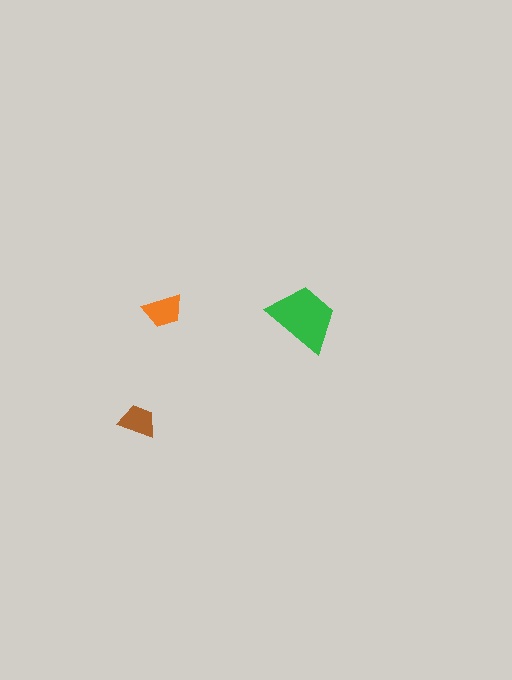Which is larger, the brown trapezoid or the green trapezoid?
The green one.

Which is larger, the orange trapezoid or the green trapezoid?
The green one.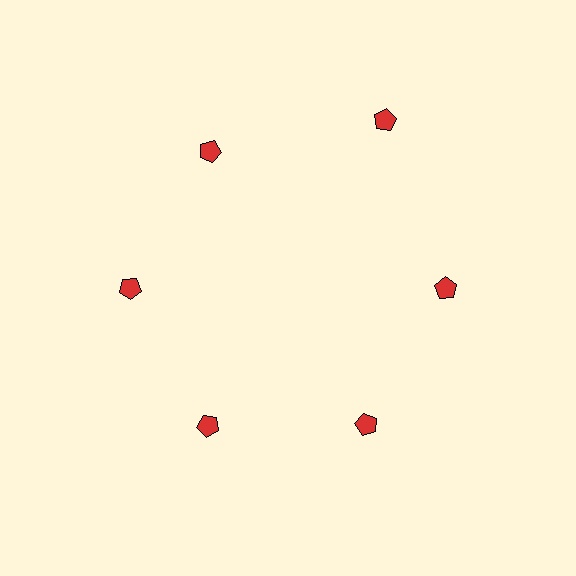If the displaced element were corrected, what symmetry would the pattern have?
It would have 6-fold rotational symmetry — the pattern would map onto itself every 60 degrees.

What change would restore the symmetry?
The symmetry would be restored by moving it inward, back onto the ring so that all 6 pentagons sit at equal angles and equal distance from the center.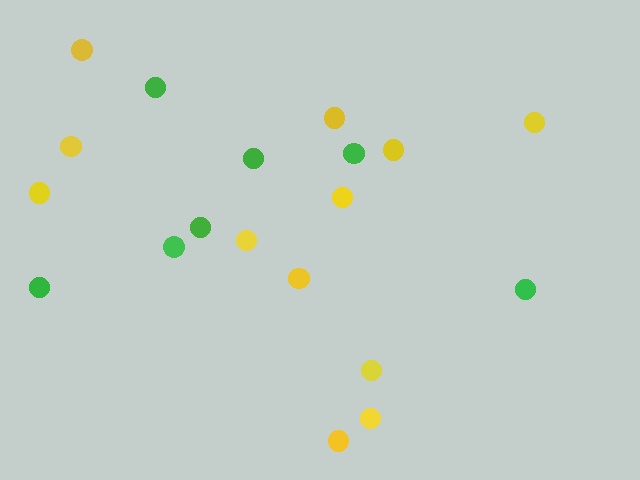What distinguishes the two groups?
There are 2 groups: one group of green circles (7) and one group of yellow circles (12).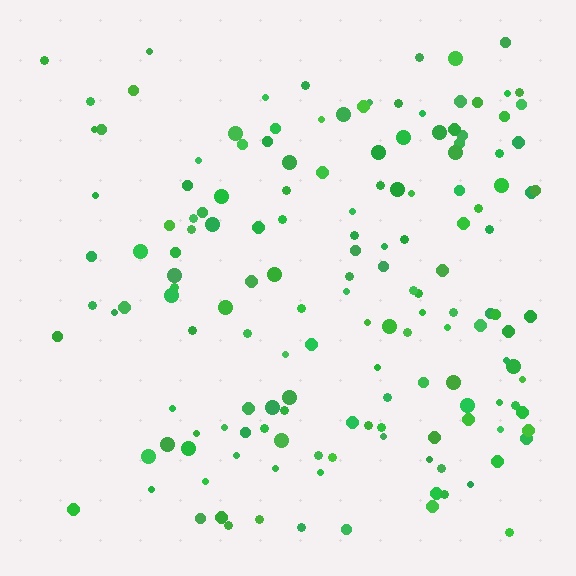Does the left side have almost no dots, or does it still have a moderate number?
Still a moderate number, just noticeably fewer than the right.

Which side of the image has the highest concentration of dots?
The right.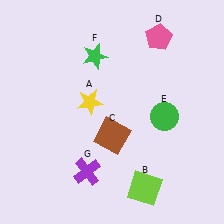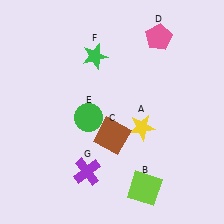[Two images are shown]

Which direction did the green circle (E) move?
The green circle (E) moved left.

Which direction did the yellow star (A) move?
The yellow star (A) moved right.